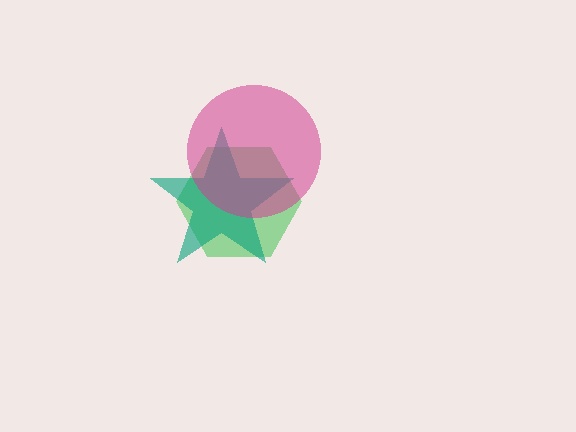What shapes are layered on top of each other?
The layered shapes are: a green hexagon, a teal star, a magenta circle.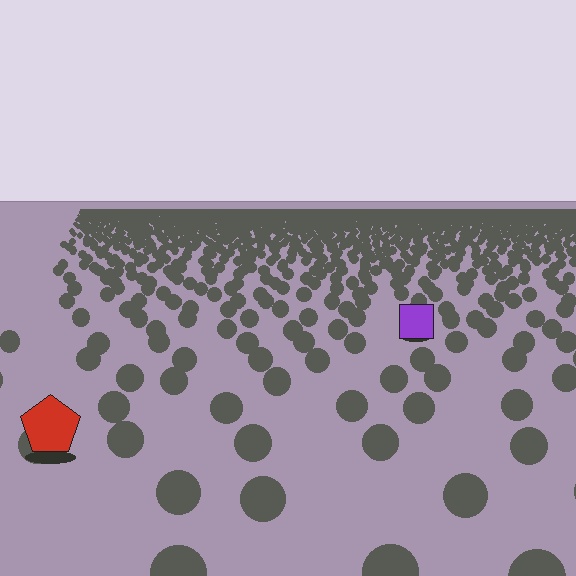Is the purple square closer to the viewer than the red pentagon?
No. The red pentagon is closer — you can tell from the texture gradient: the ground texture is coarser near it.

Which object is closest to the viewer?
The red pentagon is closest. The texture marks near it are larger and more spread out.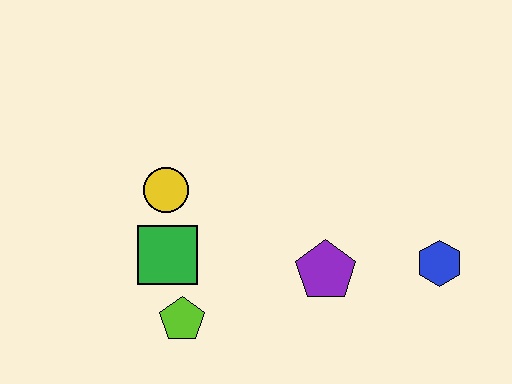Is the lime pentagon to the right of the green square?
Yes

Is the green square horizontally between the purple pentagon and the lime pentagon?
No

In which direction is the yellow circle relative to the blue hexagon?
The yellow circle is to the left of the blue hexagon.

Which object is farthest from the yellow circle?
The blue hexagon is farthest from the yellow circle.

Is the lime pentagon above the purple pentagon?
No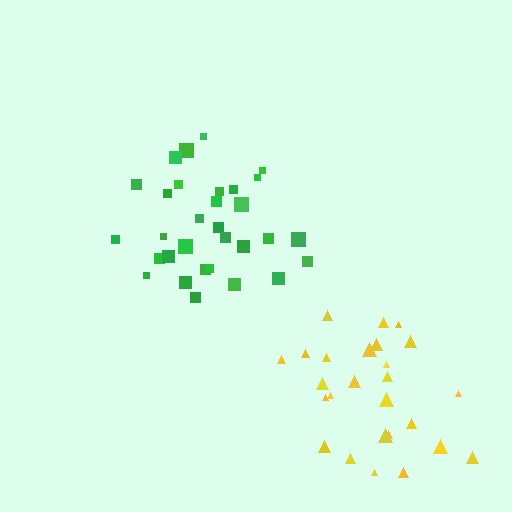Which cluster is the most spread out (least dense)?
Yellow.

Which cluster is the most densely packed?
Green.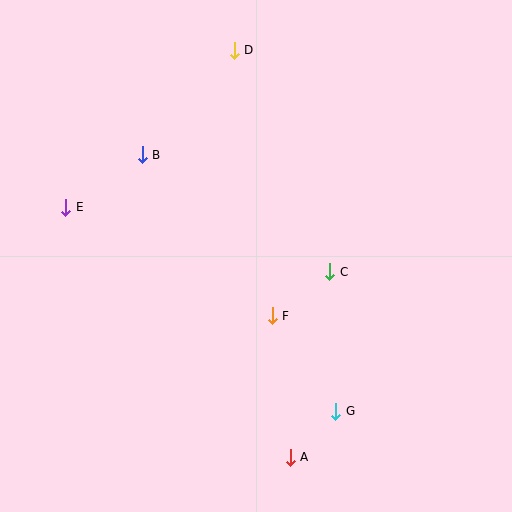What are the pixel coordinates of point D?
Point D is at (234, 50).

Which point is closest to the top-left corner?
Point B is closest to the top-left corner.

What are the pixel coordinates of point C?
Point C is at (330, 272).